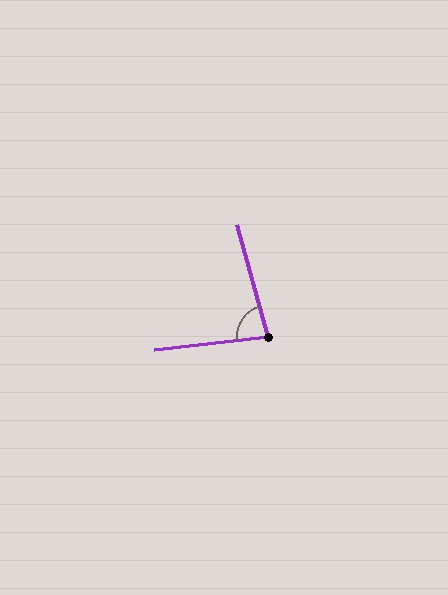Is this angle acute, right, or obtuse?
It is acute.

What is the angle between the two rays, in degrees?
Approximately 81 degrees.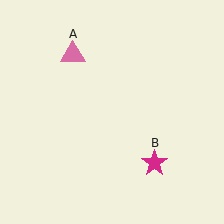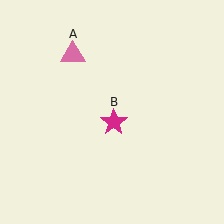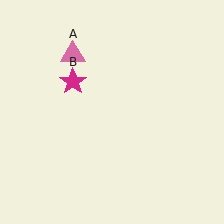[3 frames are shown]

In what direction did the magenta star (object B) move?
The magenta star (object B) moved up and to the left.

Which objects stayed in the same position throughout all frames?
Pink triangle (object A) remained stationary.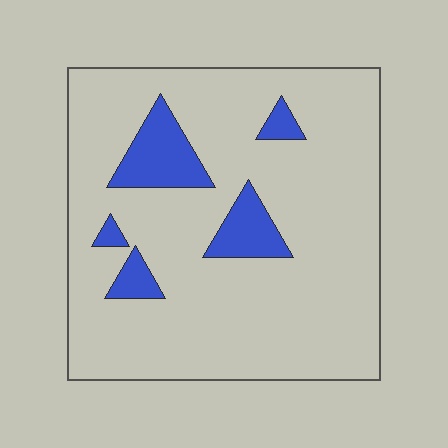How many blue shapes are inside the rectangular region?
5.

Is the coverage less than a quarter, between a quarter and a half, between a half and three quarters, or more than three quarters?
Less than a quarter.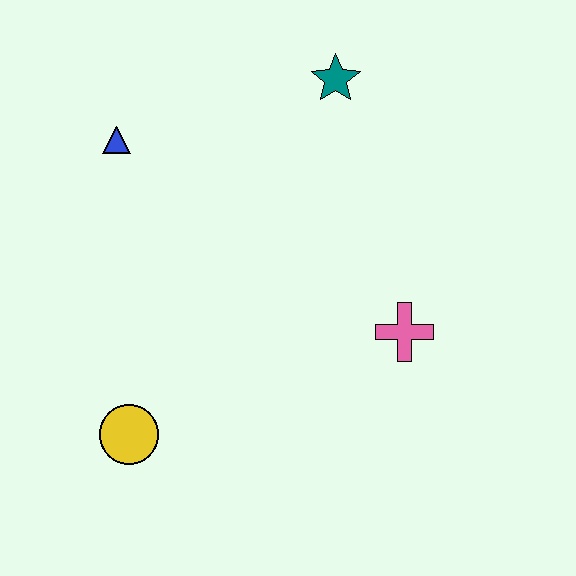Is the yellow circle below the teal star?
Yes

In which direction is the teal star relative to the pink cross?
The teal star is above the pink cross.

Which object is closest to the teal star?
The blue triangle is closest to the teal star.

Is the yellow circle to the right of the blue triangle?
Yes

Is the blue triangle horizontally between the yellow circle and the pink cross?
No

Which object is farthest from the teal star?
The yellow circle is farthest from the teal star.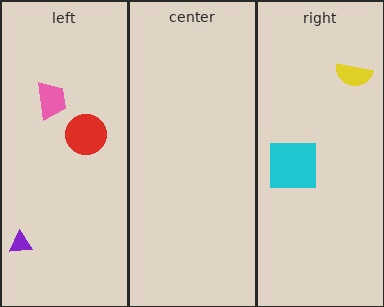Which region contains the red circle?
The left region.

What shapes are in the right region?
The yellow semicircle, the cyan square.